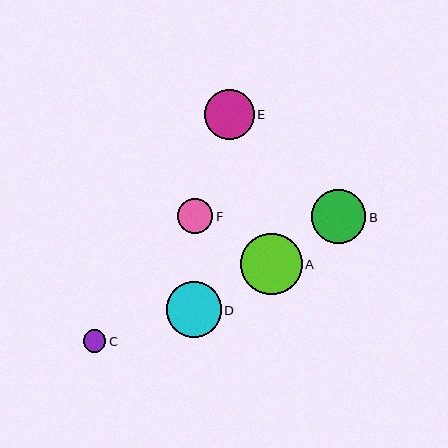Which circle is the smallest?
Circle C is the smallest with a size of approximately 23 pixels.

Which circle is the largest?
Circle A is the largest with a size of approximately 62 pixels.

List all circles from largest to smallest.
From largest to smallest: A, D, B, E, F, C.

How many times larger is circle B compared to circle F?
Circle B is approximately 1.5 times the size of circle F.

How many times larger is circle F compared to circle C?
Circle F is approximately 1.5 times the size of circle C.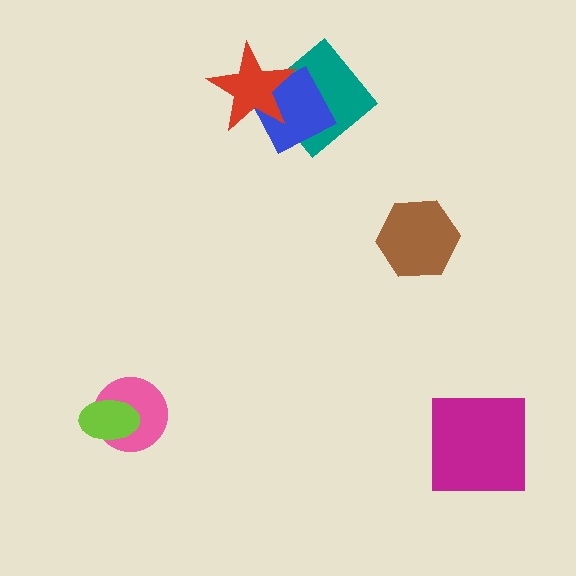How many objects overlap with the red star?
2 objects overlap with the red star.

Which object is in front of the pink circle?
The lime ellipse is in front of the pink circle.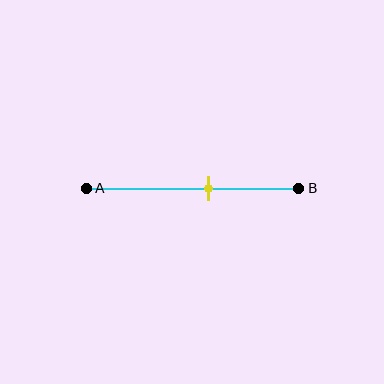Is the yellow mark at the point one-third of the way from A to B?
No, the mark is at about 60% from A, not at the 33% one-third point.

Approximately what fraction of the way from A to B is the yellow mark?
The yellow mark is approximately 60% of the way from A to B.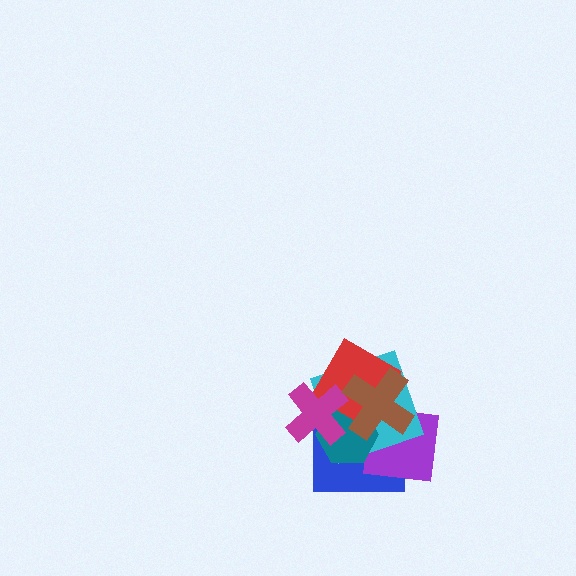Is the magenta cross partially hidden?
Yes, it is partially covered by another shape.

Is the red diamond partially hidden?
Yes, it is partially covered by another shape.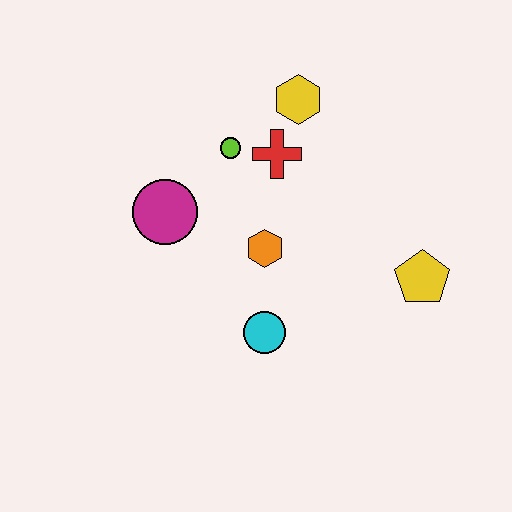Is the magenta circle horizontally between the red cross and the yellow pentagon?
No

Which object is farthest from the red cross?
The yellow pentagon is farthest from the red cross.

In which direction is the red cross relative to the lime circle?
The red cross is to the right of the lime circle.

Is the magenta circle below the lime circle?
Yes